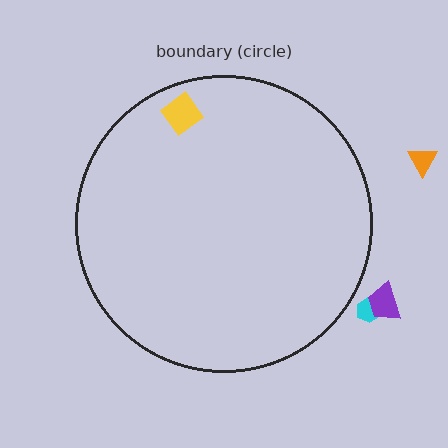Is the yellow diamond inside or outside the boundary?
Inside.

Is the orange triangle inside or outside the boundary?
Outside.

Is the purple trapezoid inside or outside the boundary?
Outside.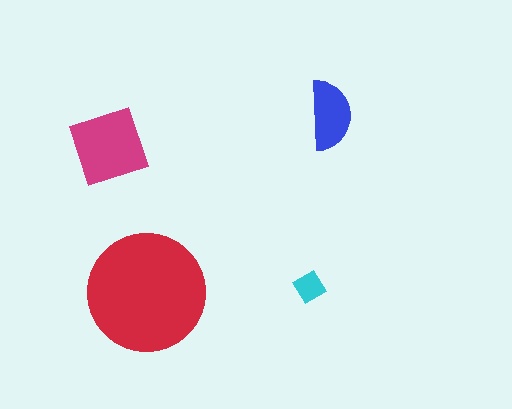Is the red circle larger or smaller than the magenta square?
Larger.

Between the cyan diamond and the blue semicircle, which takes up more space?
The blue semicircle.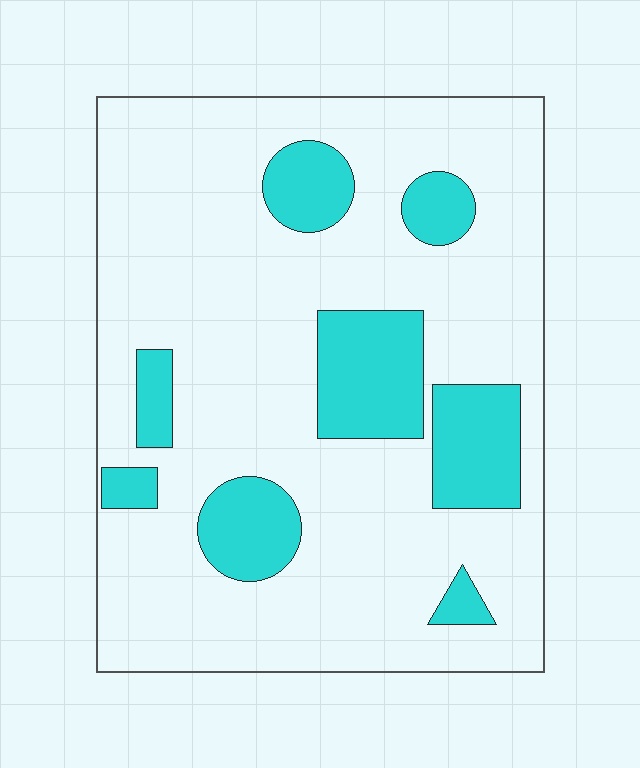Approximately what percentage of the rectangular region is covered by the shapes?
Approximately 20%.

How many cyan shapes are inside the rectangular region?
8.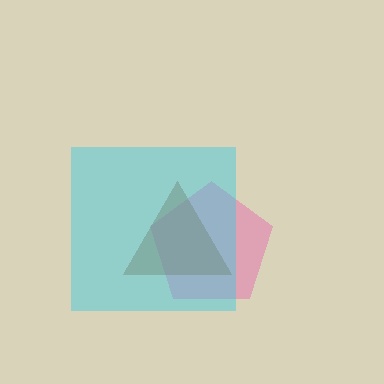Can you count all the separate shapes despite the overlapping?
Yes, there are 3 separate shapes.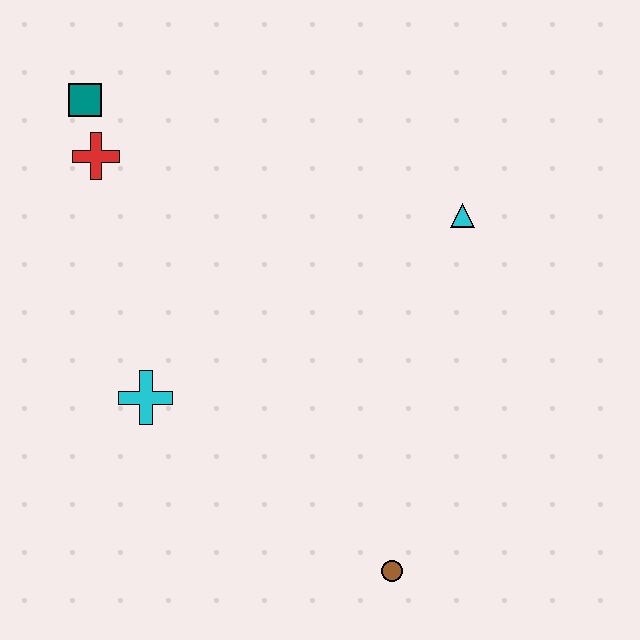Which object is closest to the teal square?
The red cross is closest to the teal square.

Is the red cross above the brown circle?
Yes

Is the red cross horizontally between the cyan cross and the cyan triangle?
No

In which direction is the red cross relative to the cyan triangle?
The red cross is to the left of the cyan triangle.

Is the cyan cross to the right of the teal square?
Yes